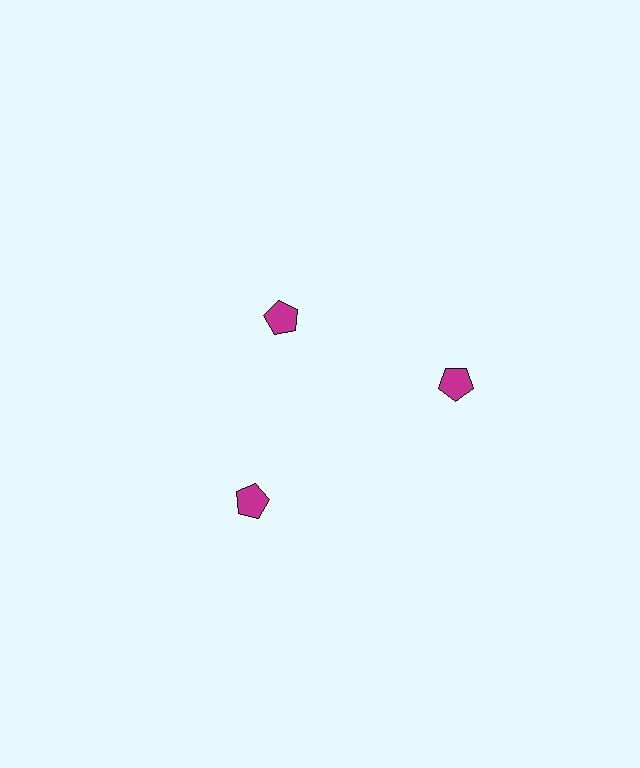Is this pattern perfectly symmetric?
No. The 3 magenta pentagons are arranged in a ring, but one element near the 11 o'clock position is pulled inward toward the center, breaking the 3-fold rotational symmetry.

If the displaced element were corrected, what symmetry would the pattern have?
It would have 3-fold rotational symmetry — the pattern would map onto itself every 120 degrees.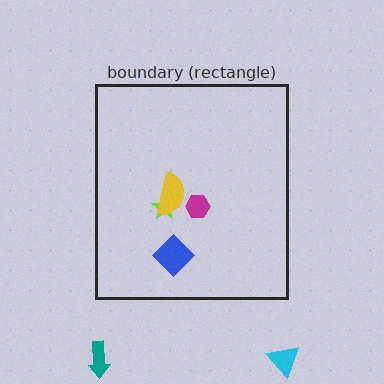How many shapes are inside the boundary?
4 inside, 2 outside.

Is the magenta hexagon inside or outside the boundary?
Inside.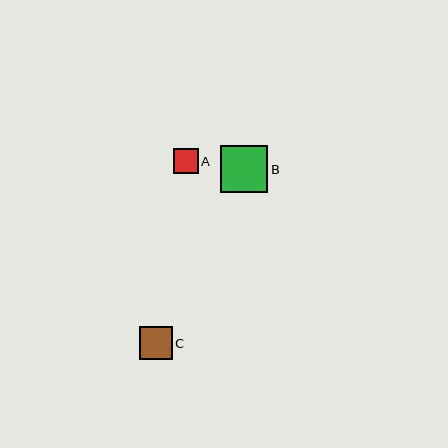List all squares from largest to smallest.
From largest to smallest: B, C, A.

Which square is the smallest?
Square A is the smallest with a size of approximately 24 pixels.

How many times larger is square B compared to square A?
Square B is approximately 1.9 times the size of square A.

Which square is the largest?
Square B is the largest with a size of approximately 47 pixels.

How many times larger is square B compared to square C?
Square B is approximately 1.4 times the size of square C.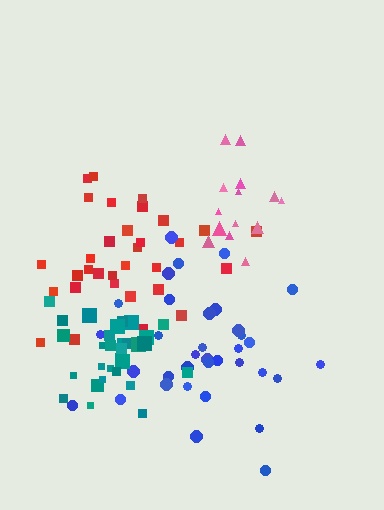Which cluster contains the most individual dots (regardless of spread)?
Blue (35).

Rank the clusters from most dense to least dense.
teal, pink, red, blue.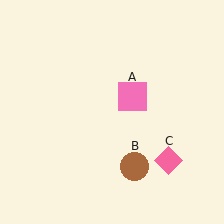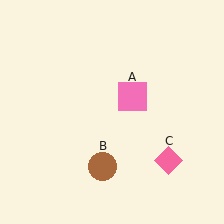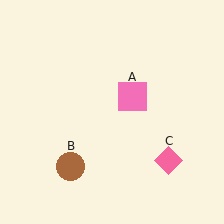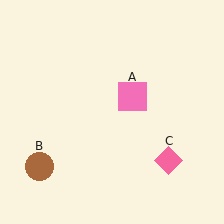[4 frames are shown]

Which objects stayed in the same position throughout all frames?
Pink square (object A) and pink diamond (object C) remained stationary.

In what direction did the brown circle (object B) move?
The brown circle (object B) moved left.